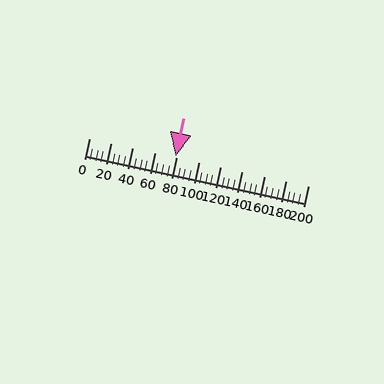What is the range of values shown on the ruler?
The ruler shows values from 0 to 200.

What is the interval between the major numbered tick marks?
The major tick marks are spaced 20 units apart.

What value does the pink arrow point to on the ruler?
The pink arrow points to approximately 79.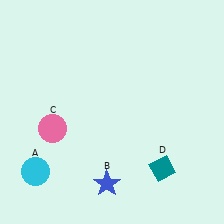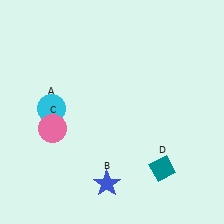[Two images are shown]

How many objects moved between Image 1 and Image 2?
1 object moved between the two images.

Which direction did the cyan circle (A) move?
The cyan circle (A) moved up.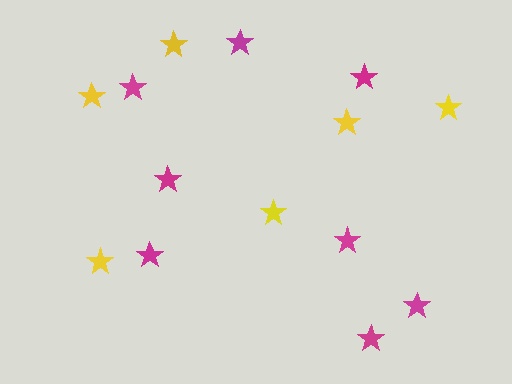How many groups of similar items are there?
There are 2 groups: one group of magenta stars (8) and one group of yellow stars (6).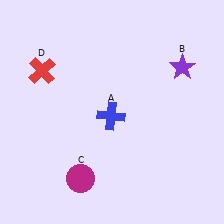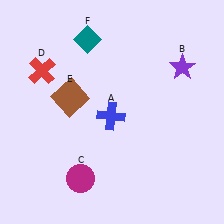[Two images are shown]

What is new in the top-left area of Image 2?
A teal diamond (F) was added in the top-left area of Image 2.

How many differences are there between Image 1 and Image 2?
There are 2 differences between the two images.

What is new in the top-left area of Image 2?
A brown square (E) was added in the top-left area of Image 2.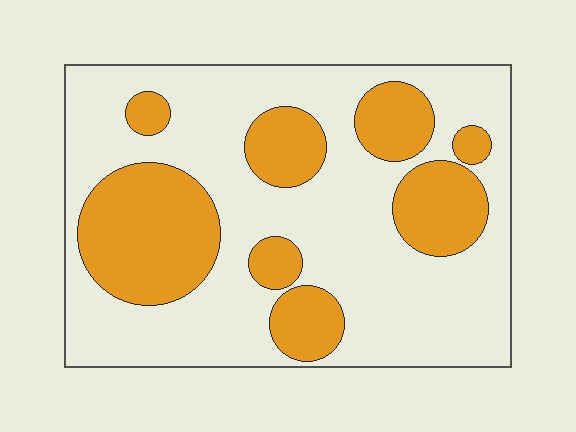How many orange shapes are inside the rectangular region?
8.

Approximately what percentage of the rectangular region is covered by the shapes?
Approximately 30%.